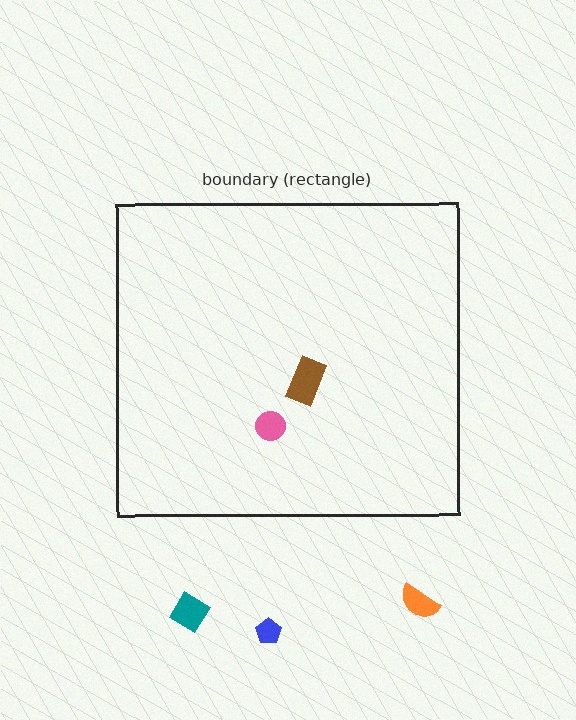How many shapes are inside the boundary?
2 inside, 3 outside.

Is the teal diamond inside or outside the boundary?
Outside.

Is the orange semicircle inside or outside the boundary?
Outside.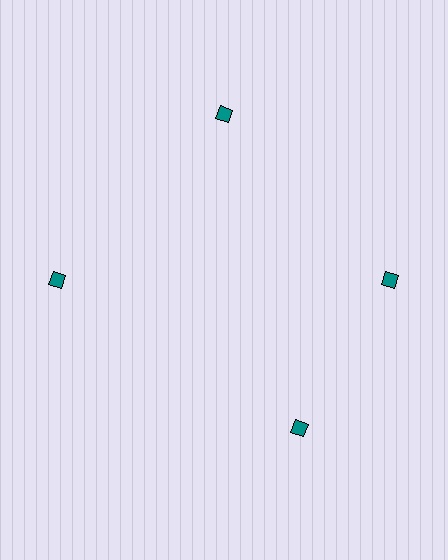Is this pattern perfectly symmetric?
No. The 4 teal diamonds are arranged in a ring, but one element near the 6 o'clock position is rotated out of alignment along the ring, breaking the 4-fold rotational symmetry.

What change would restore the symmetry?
The symmetry would be restored by rotating it back into even spacing with its neighbors so that all 4 diamonds sit at equal angles and equal distance from the center.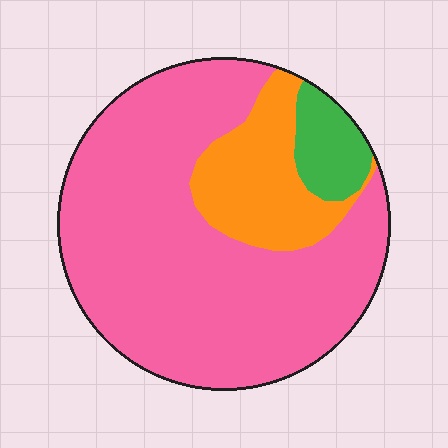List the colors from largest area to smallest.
From largest to smallest: pink, orange, green.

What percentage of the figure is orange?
Orange covers 18% of the figure.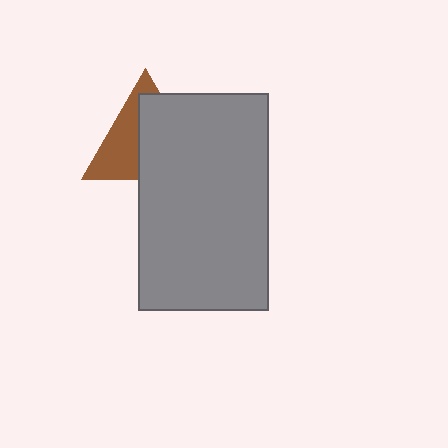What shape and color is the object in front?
The object in front is a gray rectangle.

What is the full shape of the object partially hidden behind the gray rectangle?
The partially hidden object is a brown triangle.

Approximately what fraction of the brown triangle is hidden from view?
Roughly 57% of the brown triangle is hidden behind the gray rectangle.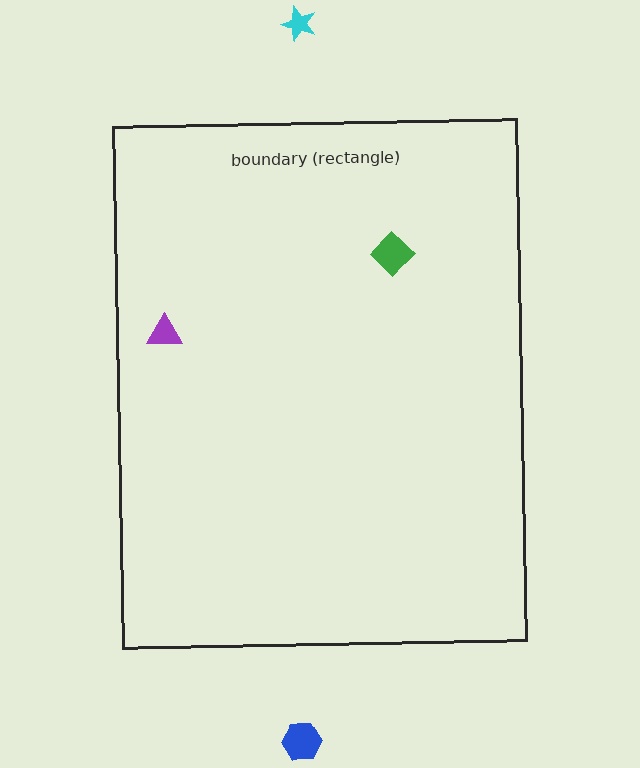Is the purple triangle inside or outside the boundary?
Inside.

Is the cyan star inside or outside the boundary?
Outside.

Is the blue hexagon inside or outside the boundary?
Outside.